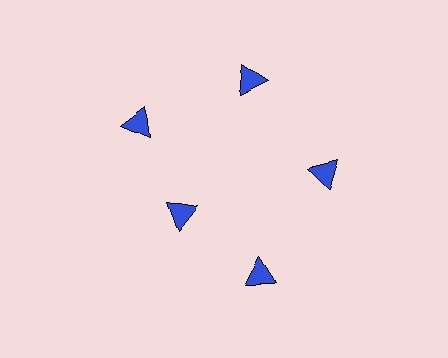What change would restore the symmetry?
The symmetry would be restored by moving it outward, back onto the ring so that all 5 triangles sit at equal angles and equal distance from the center.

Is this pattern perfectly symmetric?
No. The 5 blue triangles are arranged in a ring, but one element near the 8 o'clock position is pulled inward toward the center, breaking the 5-fold rotational symmetry.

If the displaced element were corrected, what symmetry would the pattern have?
It would have 5-fold rotational symmetry — the pattern would map onto itself every 72 degrees.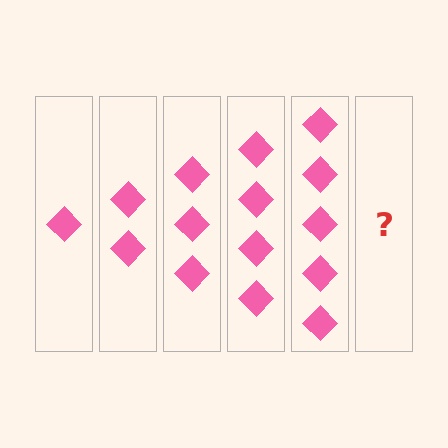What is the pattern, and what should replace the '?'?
The pattern is that each step adds one more diamond. The '?' should be 6 diamonds.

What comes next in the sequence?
The next element should be 6 diamonds.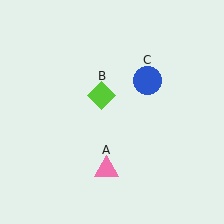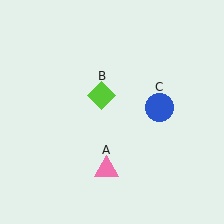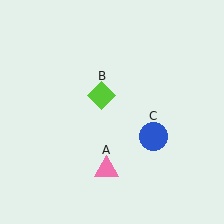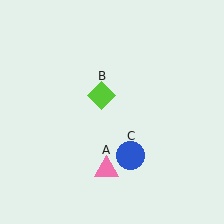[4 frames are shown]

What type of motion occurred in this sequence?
The blue circle (object C) rotated clockwise around the center of the scene.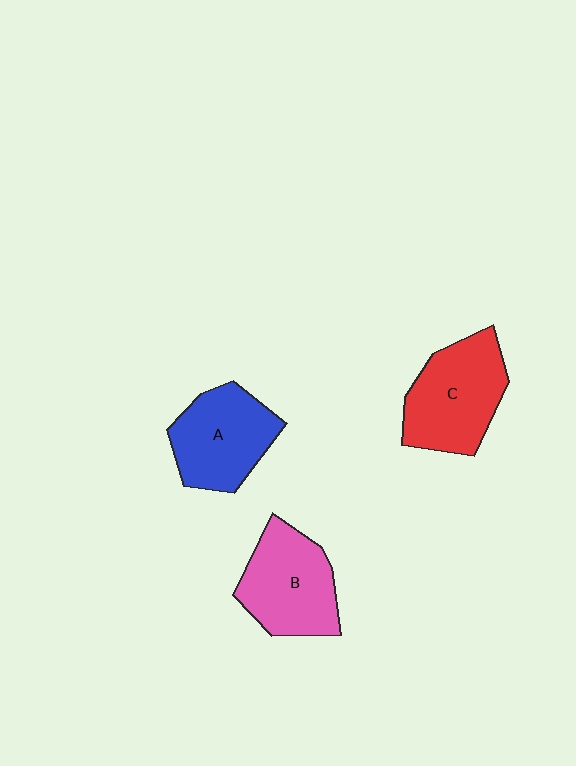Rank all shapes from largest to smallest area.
From largest to smallest: C (red), B (pink), A (blue).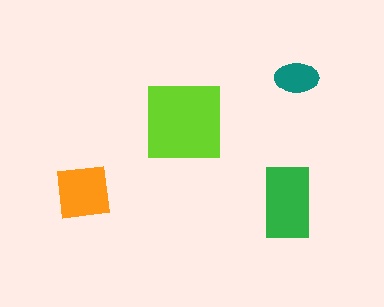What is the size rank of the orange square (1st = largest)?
3rd.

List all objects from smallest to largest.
The teal ellipse, the orange square, the green rectangle, the lime square.